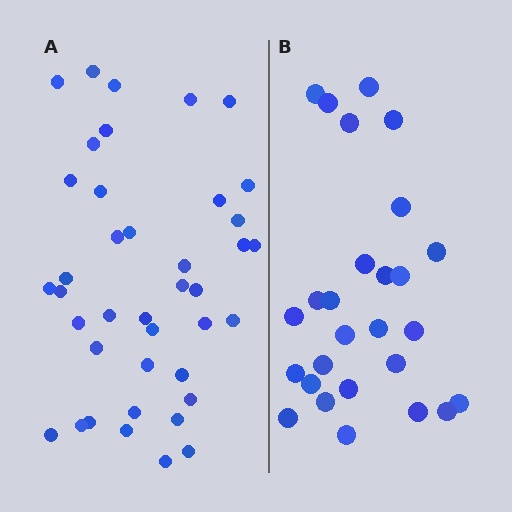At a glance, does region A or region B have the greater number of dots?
Region A (the left region) has more dots.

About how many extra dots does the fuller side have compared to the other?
Region A has approximately 15 more dots than region B.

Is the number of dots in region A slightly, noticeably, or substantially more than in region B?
Region A has substantially more. The ratio is roughly 1.5 to 1.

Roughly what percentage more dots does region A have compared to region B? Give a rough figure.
About 50% more.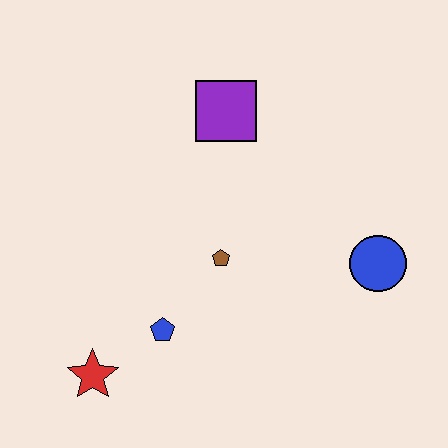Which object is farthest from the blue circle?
The red star is farthest from the blue circle.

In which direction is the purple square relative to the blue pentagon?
The purple square is above the blue pentagon.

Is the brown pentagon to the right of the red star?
Yes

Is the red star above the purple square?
No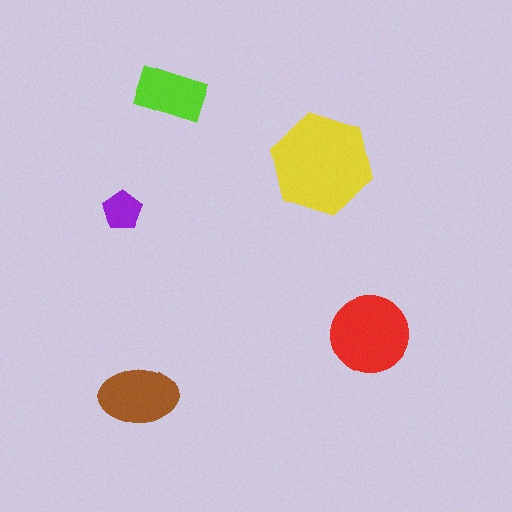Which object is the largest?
The yellow hexagon.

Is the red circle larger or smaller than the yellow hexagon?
Smaller.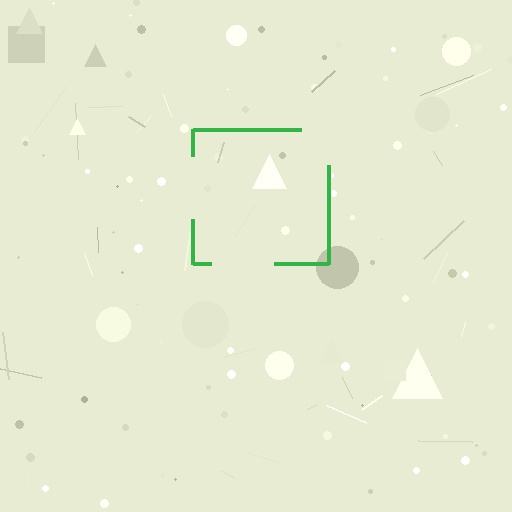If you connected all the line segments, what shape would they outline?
They would outline a square.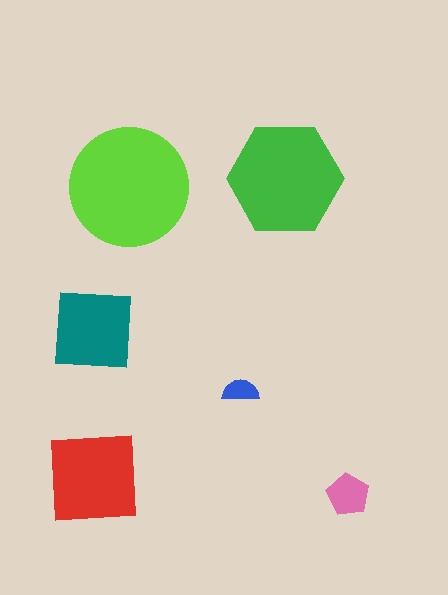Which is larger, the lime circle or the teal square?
The lime circle.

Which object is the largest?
The lime circle.